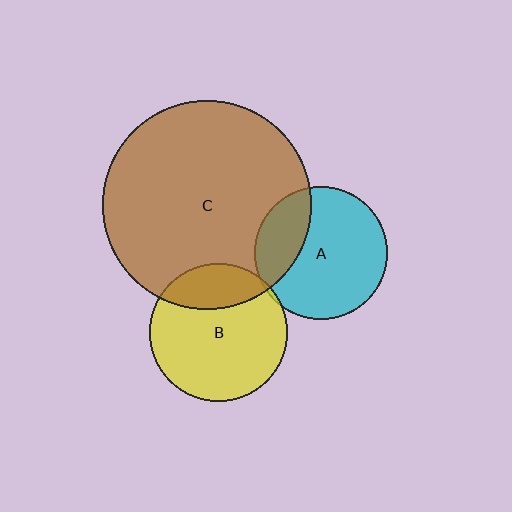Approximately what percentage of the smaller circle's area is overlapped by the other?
Approximately 25%.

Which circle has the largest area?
Circle C (brown).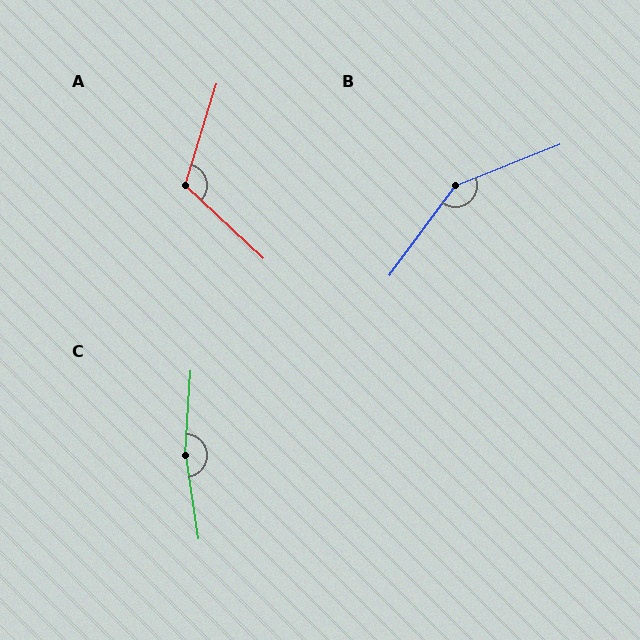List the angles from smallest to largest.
A (116°), B (148°), C (168°).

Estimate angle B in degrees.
Approximately 148 degrees.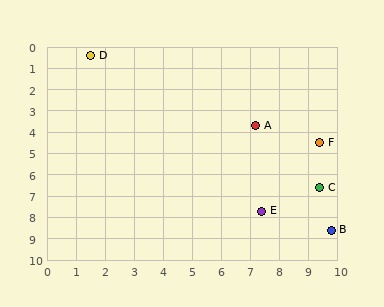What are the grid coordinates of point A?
Point A is at approximately (7.2, 3.7).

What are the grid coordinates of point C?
Point C is at approximately (9.4, 6.6).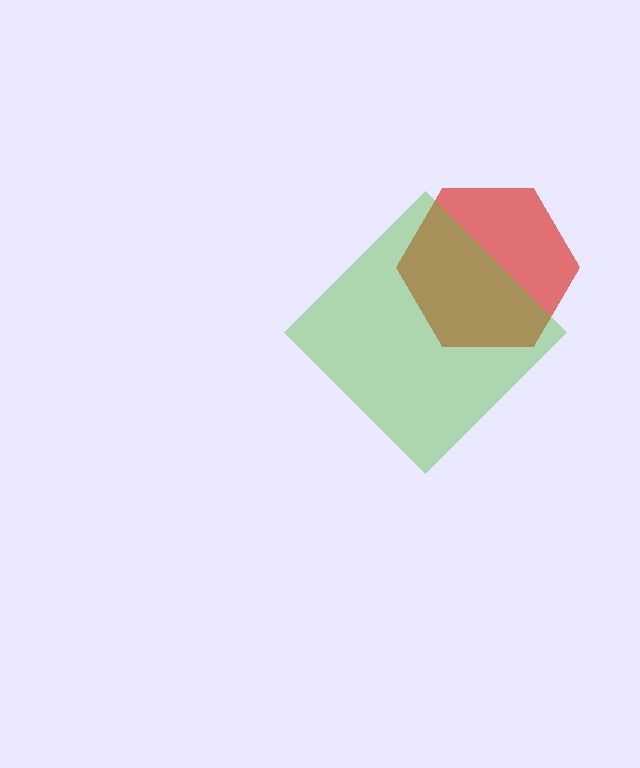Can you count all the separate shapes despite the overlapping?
Yes, there are 2 separate shapes.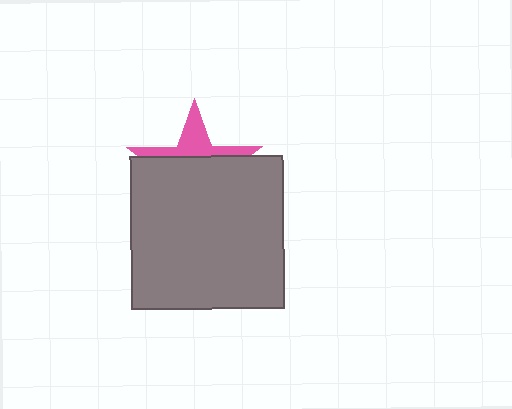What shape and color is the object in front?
The object in front is a gray square.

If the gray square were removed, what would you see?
You would see the complete pink star.